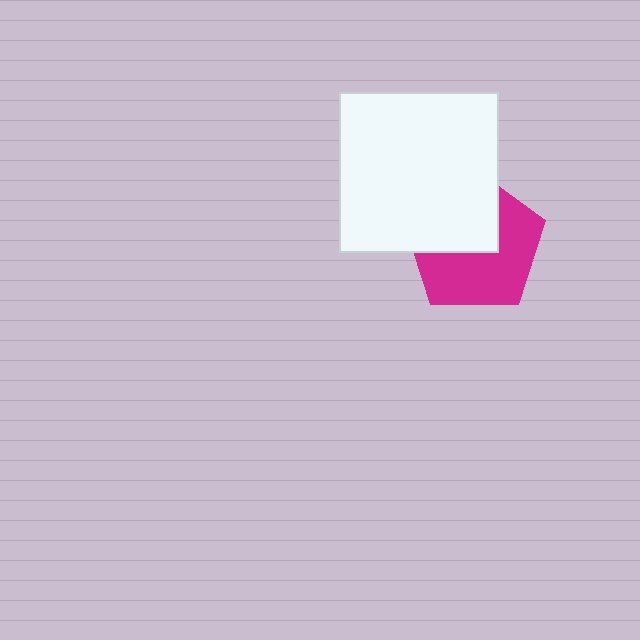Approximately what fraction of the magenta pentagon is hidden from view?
Roughly 44% of the magenta pentagon is hidden behind the white square.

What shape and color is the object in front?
The object in front is a white square.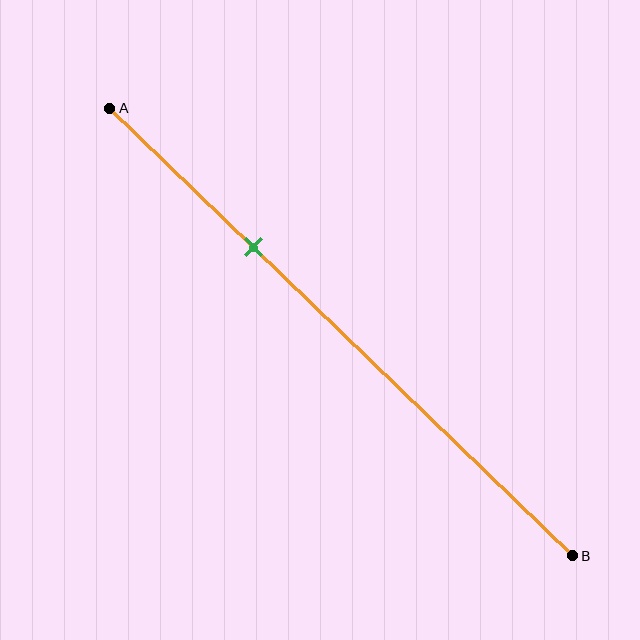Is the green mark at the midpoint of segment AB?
No, the mark is at about 30% from A, not at the 50% midpoint.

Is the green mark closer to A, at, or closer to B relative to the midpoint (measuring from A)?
The green mark is closer to point A than the midpoint of segment AB.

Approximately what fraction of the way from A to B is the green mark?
The green mark is approximately 30% of the way from A to B.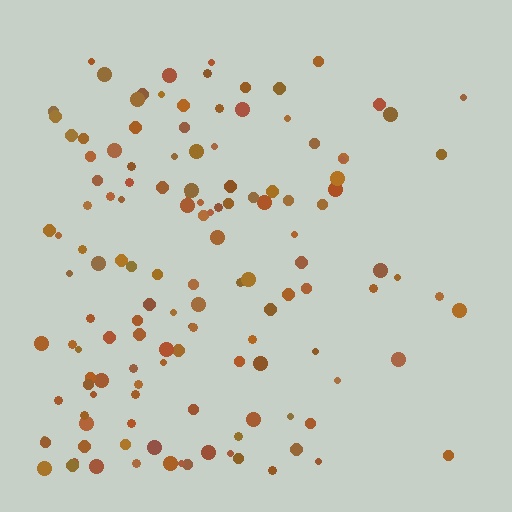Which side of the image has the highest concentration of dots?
The left.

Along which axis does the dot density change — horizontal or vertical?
Horizontal.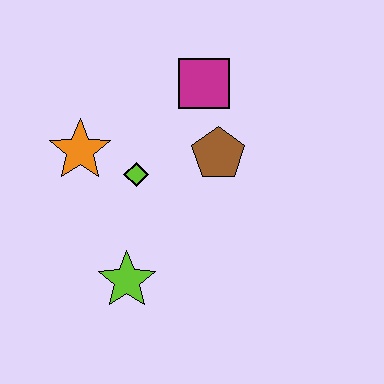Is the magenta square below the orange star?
No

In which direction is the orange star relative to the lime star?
The orange star is above the lime star.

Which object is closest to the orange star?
The lime diamond is closest to the orange star.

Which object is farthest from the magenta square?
The lime star is farthest from the magenta square.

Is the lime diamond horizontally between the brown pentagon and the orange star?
Yes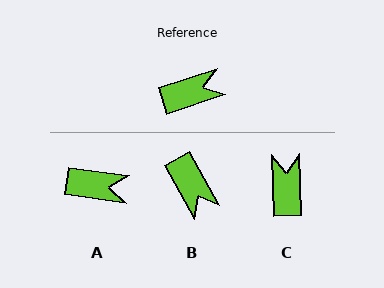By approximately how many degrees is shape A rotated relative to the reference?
Approximately 26 degrees clockwise.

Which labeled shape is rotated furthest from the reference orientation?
B, about 79 degrees away.